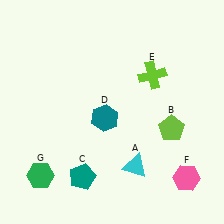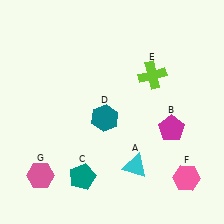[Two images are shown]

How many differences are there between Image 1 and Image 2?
There are 2 differences between the two images.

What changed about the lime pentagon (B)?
In Image 1, B is lime. In Image 2, it changed to magenta.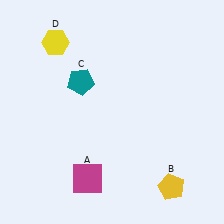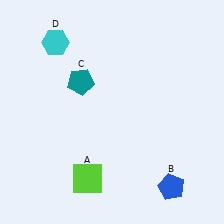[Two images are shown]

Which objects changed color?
A changed from magenta to lime. B changed from yellow to blue. D changed from yellow to cyan.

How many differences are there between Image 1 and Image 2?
There are 3 differences between the two images.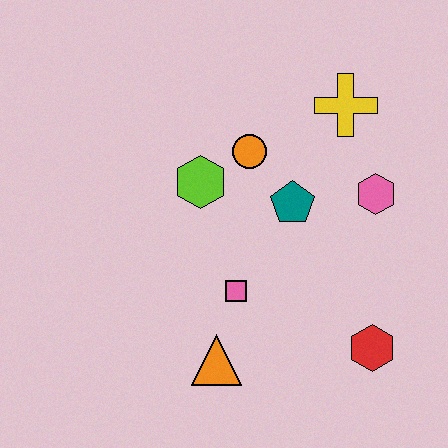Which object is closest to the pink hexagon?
The teal pentagon is closest to the pink hexagon.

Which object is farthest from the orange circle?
The red hexagon is farthest from the orange circle.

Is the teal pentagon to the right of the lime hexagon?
Yes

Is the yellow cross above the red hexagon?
Yes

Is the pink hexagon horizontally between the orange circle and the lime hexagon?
No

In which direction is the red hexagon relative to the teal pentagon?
The red hexagon is below the teal pentagon.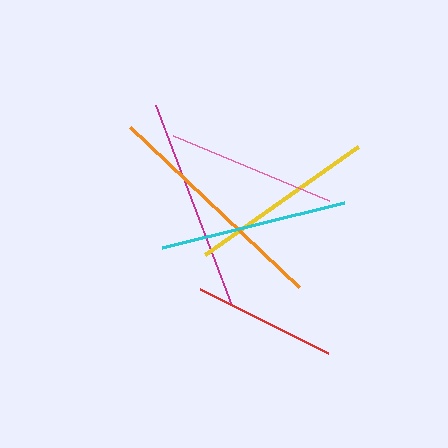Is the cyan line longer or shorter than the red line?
The cyan line is longer than the red line.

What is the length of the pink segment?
The pink segment is approximately 169 pixels long.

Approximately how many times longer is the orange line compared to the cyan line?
The orange line is approximately 1.2 times the length of the cyan line.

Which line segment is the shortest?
The red line is the shortest at approximately 143 pixels.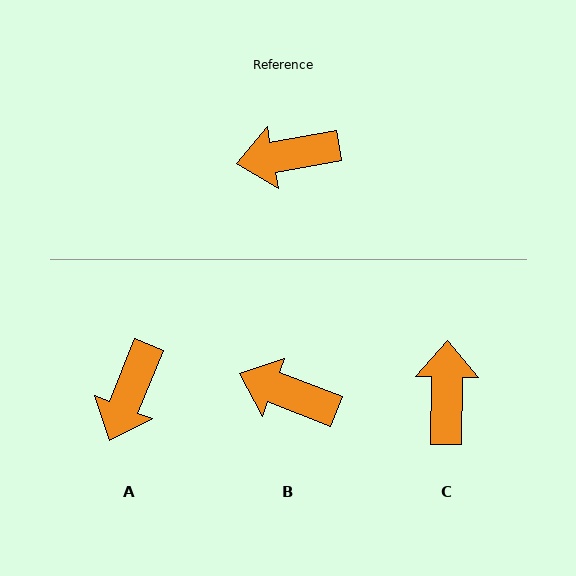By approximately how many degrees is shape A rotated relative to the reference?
Approximately 58 degrees counter-clockwise.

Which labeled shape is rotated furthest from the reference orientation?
C, about 101 degrees away.